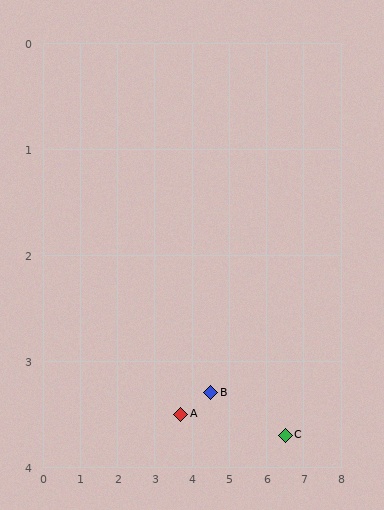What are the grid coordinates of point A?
Point A is at approximately (3.7, 3.5).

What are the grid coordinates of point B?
Point B is at approximately (4.5, 3.3).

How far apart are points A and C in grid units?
Points A and C are about 2.8 grid units apart.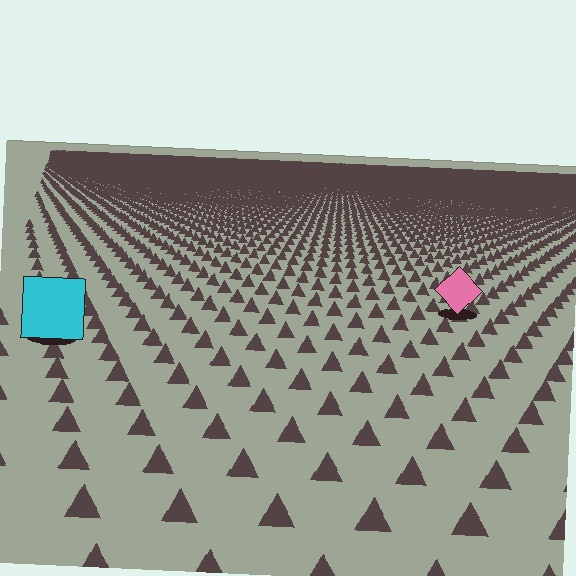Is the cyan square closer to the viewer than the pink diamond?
Yes. The cyan square is closer — you can tell from the texture gradient: the ground texture is coarser near it.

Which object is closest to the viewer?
The cyan square is closest. The texture marks near it are larger and more spread out.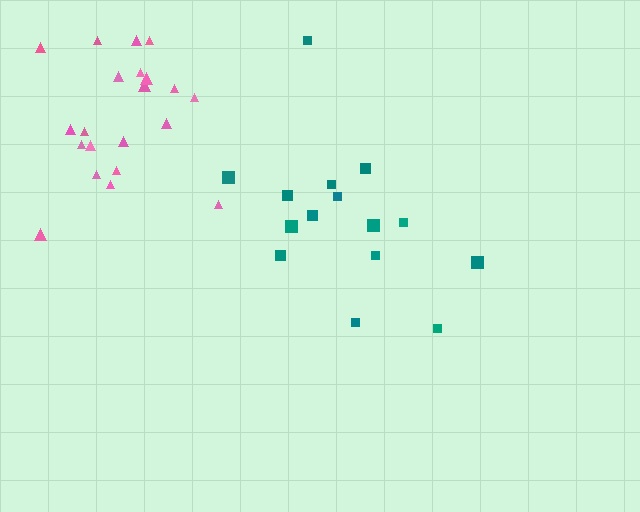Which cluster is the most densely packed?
Pink.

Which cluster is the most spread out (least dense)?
Teal.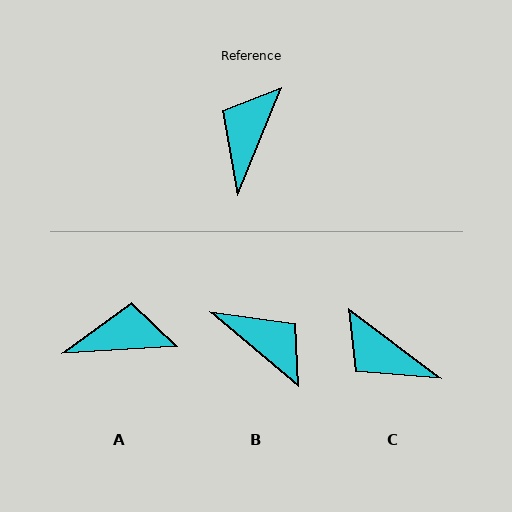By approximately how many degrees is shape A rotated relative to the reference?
Approximately 65 degrees clockwise.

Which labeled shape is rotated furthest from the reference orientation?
B, about 108 degrees away.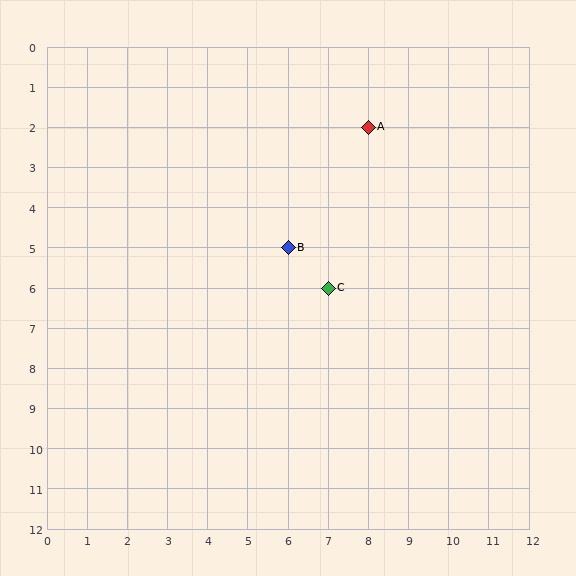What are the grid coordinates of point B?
Point B is at grid coordinates (6, 5).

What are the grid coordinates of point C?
Point C is at grid coordinates (7, 6).